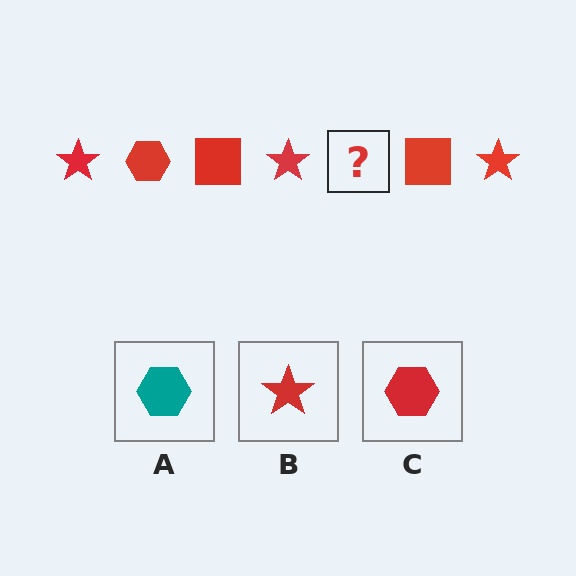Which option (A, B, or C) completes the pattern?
C.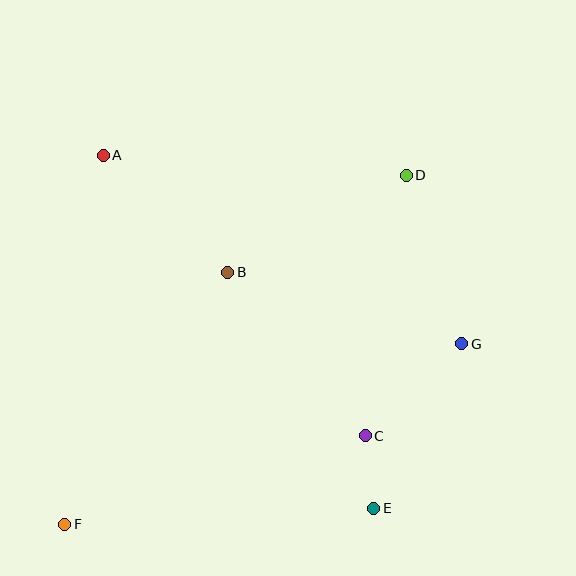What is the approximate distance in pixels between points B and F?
The distance between B and F is approximately 300 pixels.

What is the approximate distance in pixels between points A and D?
The distance between A and D is approximately 304 pixels.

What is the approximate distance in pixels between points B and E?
The distance between B and E is approximately 278 pixels.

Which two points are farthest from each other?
Points D and F are farthest from each other.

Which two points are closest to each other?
Points C and E are closest to each other.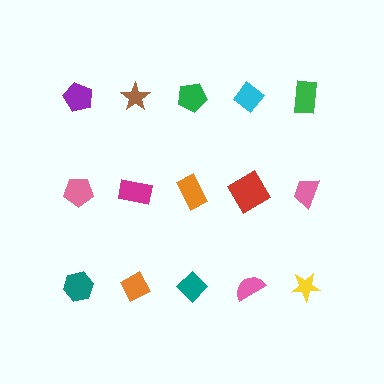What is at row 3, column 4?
A pink semicircle.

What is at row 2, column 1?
A pink pentagon.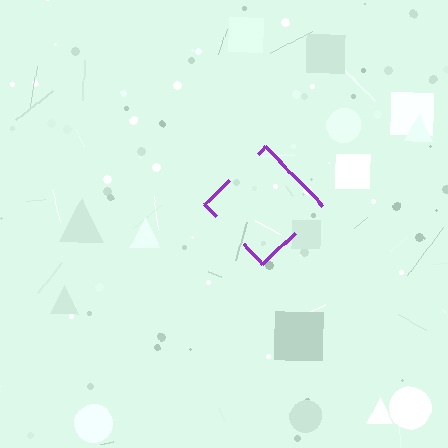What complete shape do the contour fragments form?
The contour fragments form a diamond.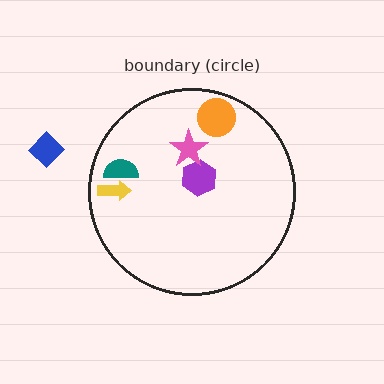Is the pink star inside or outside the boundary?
Inside.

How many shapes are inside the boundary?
5 inside, 1 outside.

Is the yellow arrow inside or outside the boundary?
Inside.